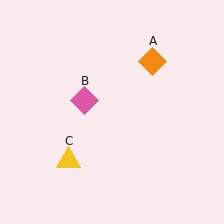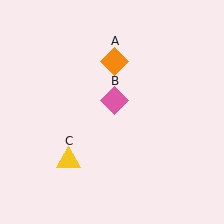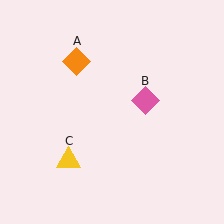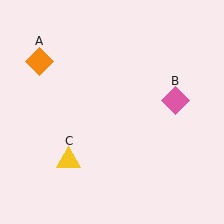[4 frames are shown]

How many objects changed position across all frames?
2 objects changed position: orange diamond (object A), pink diamond (object B).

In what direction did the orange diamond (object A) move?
The orange diamond (object A) moved left.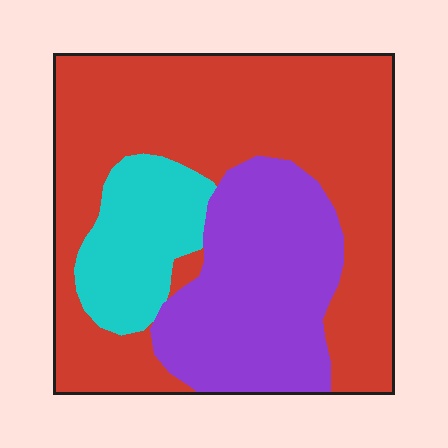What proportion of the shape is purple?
Purple covers around 30% of the shape.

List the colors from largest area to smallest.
From largest to smallest: red, purple, cyan.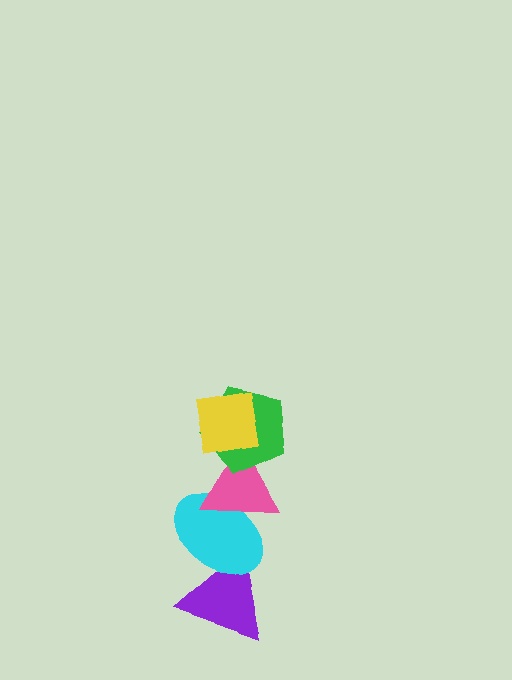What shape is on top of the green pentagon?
The yellow square is on top of the green pentagon.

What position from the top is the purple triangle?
The purple triangle is 5th from the top.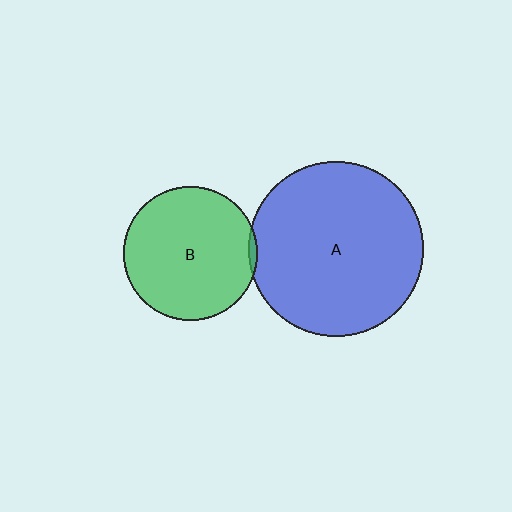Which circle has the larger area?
Circle A (blue).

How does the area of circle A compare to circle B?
Approximately 1.7 times.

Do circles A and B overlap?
Yes.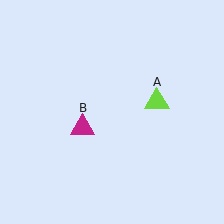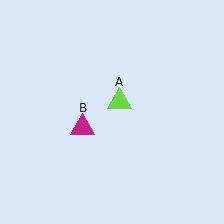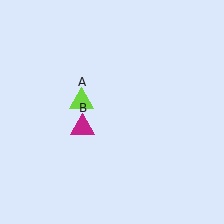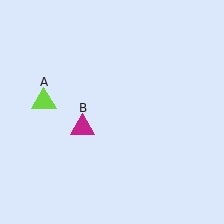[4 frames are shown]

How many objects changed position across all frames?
1 object changed position: lime triangle (object A).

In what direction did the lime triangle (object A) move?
The lime triangle (object A) moved left.